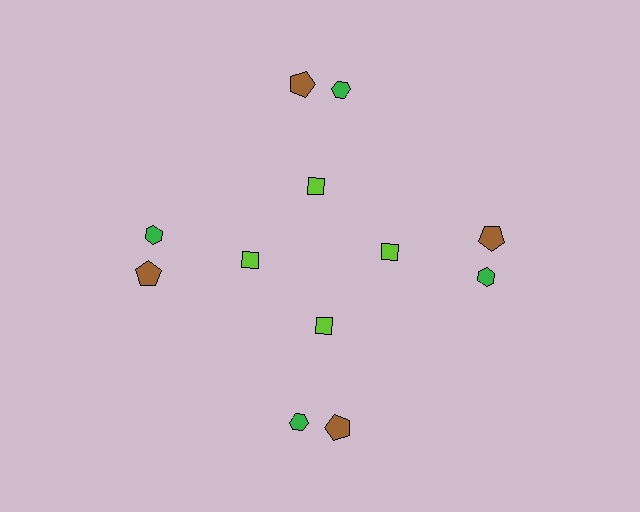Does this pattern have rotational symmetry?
Yes, this pattern has 4-fold rotational symmetry. It looks the same after rotating 90 degrees around the center.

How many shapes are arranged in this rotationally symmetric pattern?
There are 12 shapes, arranged in 4 groups of 3.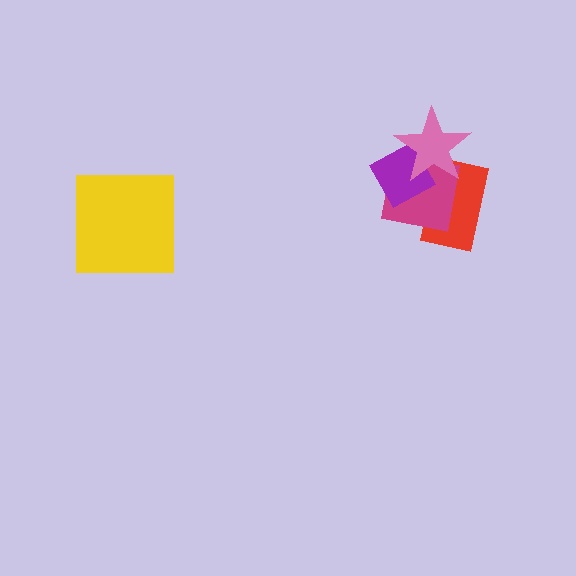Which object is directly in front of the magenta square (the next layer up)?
The purple diamond is directly in front of the magenta square.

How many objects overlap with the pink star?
3 objects overlap with the pink star.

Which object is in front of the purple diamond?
The pink star is in front of the purple diamond.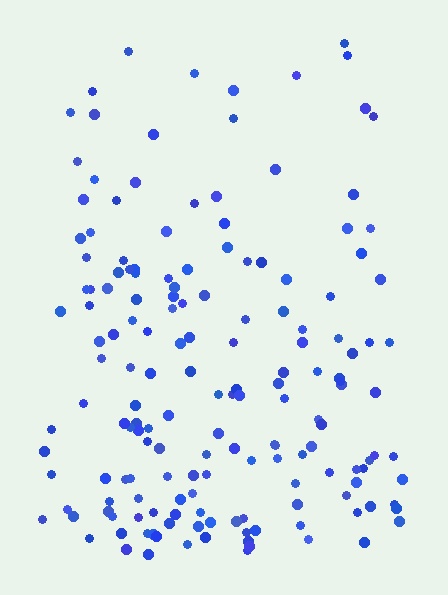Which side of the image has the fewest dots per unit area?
The top.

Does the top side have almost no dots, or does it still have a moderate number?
Still a moderate number, just noticeably fewer than the bottom.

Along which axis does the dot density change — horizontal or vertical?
Vertical.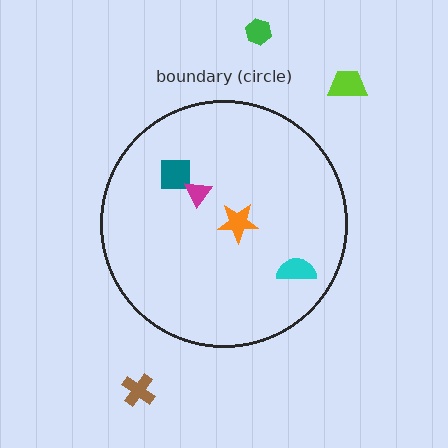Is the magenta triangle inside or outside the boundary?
Inside.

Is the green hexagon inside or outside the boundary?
Outside.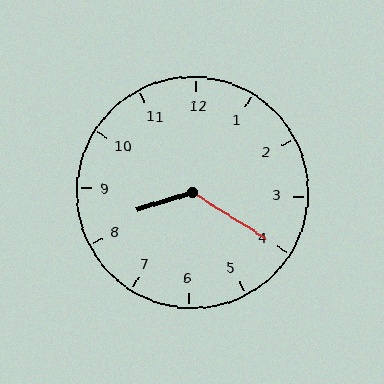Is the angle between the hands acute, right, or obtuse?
It is obtuse.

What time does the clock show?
8:20.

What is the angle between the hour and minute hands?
Approximately 130 degrees.